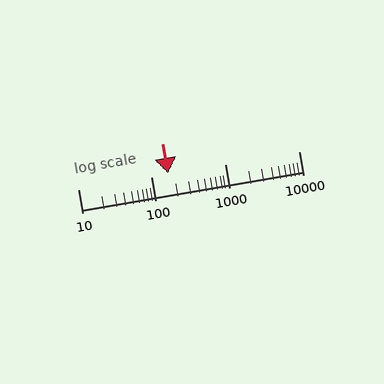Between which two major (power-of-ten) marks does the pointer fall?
The pointer is between 100 and 1000.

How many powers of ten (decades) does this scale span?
The scale spans 3 decades, from 10 to 10000.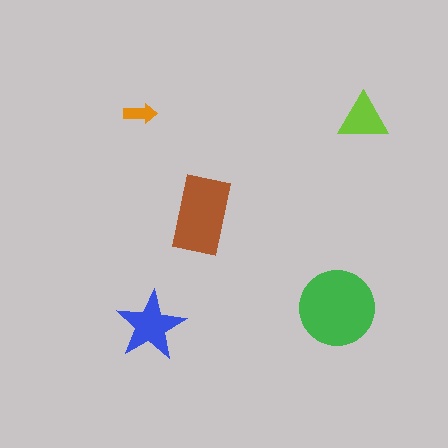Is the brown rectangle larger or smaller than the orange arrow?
Larger.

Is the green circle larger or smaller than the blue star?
Larger.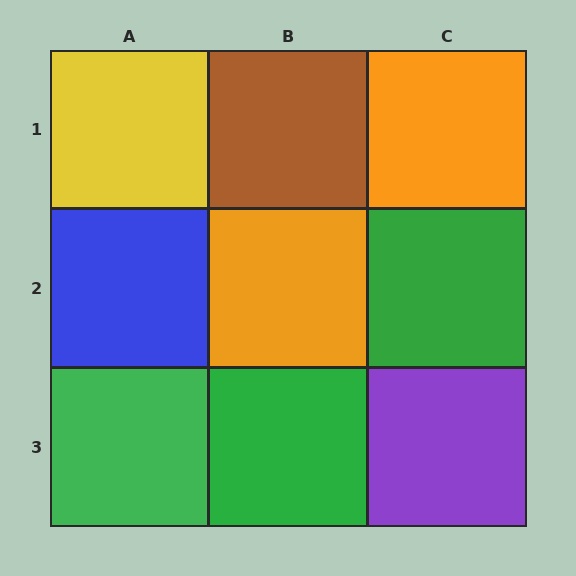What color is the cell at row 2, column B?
Orange.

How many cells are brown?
1 cell is brown.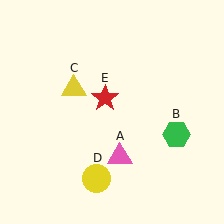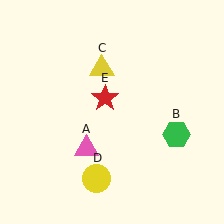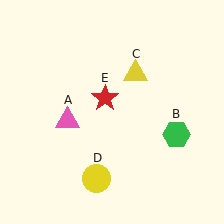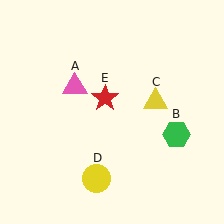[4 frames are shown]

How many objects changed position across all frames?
2 objects changed position: pink triangle (object A), yellow triangle (object C).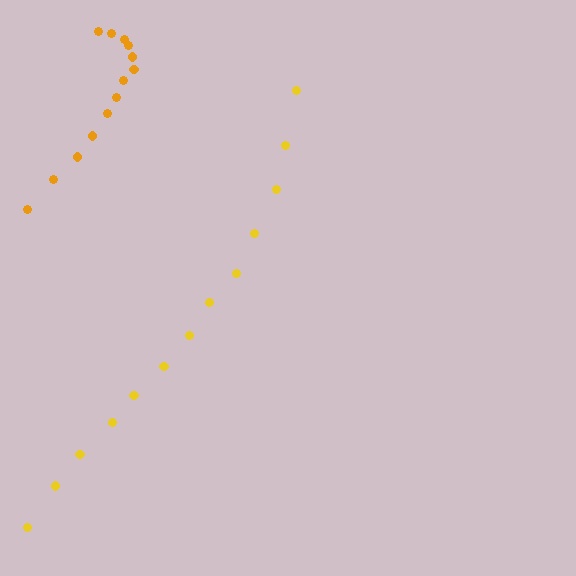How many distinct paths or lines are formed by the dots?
There are 2 distinct paths.